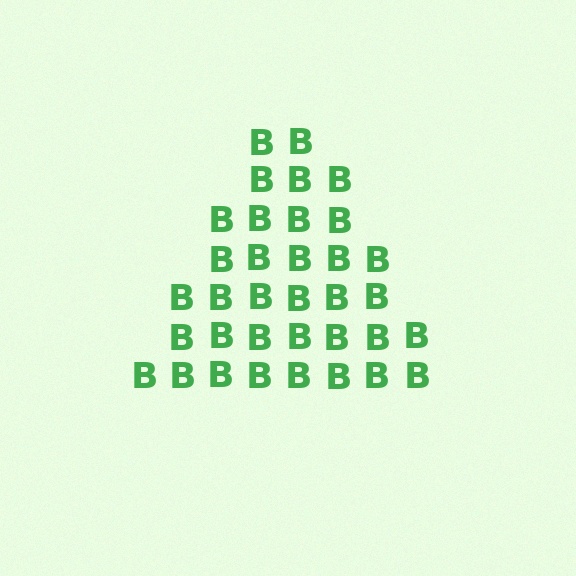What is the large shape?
The large shape is a triangle.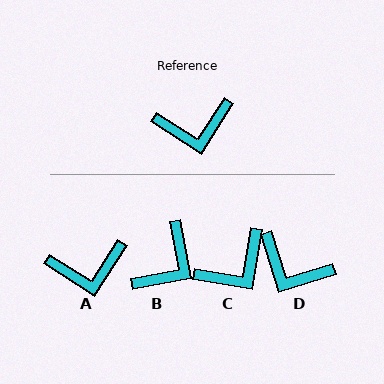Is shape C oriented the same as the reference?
No, it is off by about 23 degrees.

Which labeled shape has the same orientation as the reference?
A.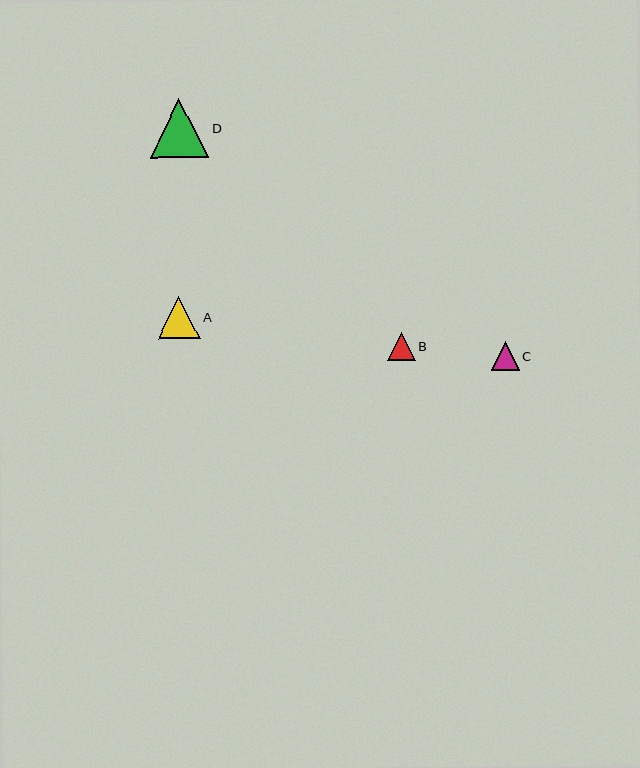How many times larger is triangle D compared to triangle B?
Triangle D is approximately 2.1 times the size of triangle B.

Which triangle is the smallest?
Triangle B is the smallest with a size of approximately 28 pixels.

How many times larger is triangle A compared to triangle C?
Triangle A is approximately 1.5 times the size of triangle C.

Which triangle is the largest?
Triangle D is the largest with a size of approximately 59 pixels.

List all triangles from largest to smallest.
From largest to smallest: D, A, C, B.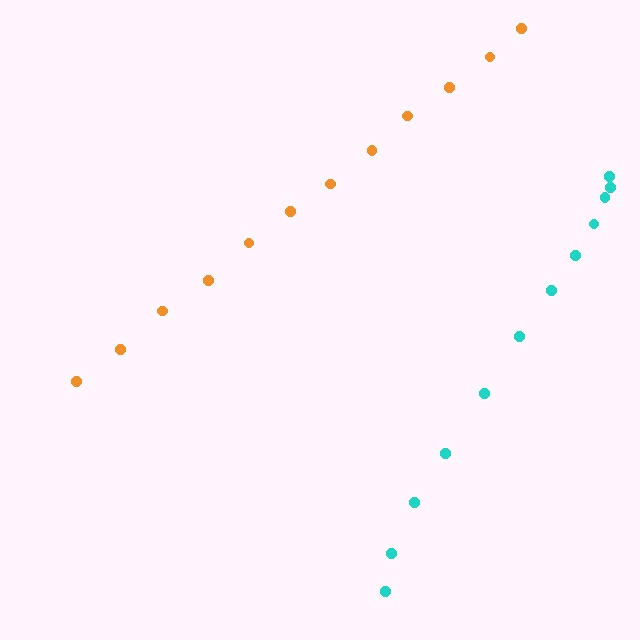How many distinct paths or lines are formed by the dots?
There are 2 distinct paths.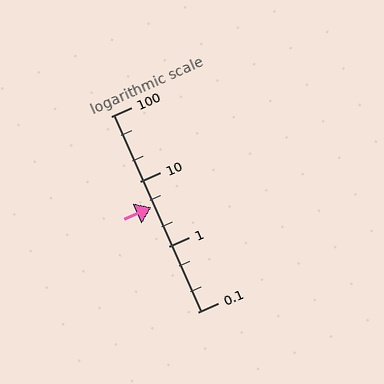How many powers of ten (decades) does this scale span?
The scale spans 3 decades, from 0.1 to 100.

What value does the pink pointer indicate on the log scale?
The pointer indicates approximately 4.